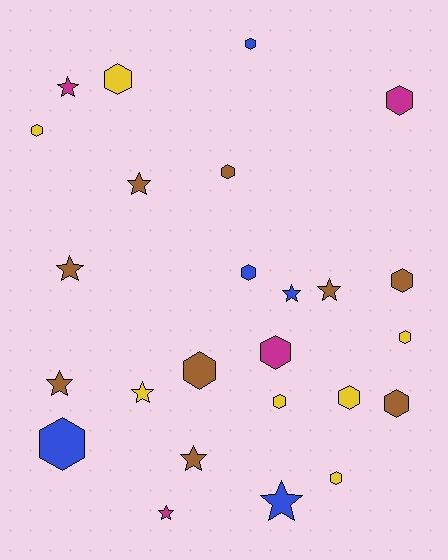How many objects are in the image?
There are 25 objects.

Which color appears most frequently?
Brown, with 9 objects.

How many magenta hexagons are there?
There are 2 magenta hexagons.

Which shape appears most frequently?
Hexagon, with 15 objects.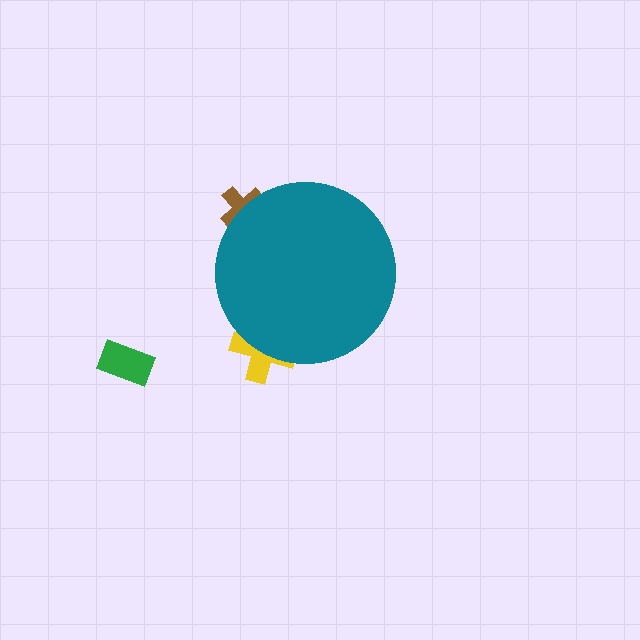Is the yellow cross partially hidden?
Yes, the yellow cross is partially hidden behind the teal circle.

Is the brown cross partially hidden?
Yes, the brown cross is partially hidden behind the teal circle.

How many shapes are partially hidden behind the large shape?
2 shapes are partially hidden.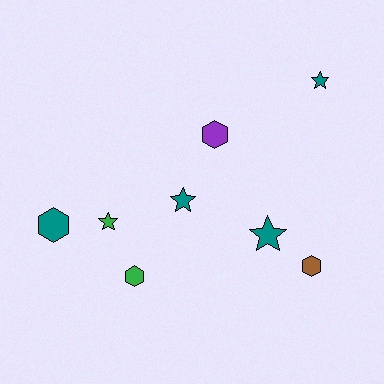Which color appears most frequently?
Teal, with 4 objects.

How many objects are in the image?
There are 8 objects.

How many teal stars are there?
There are 3 teal stars.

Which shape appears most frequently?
Hexagon, with 4 objects.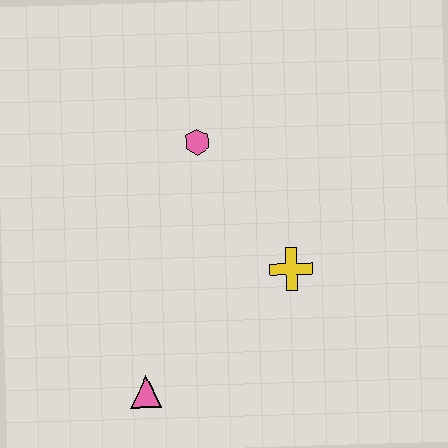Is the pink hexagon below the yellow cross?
No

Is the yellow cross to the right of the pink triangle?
Yes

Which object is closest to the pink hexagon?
The yellow cross is closest to the pink hexagon.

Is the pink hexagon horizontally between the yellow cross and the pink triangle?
Yes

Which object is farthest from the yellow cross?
The pink triangle is farthest from the yellow cross.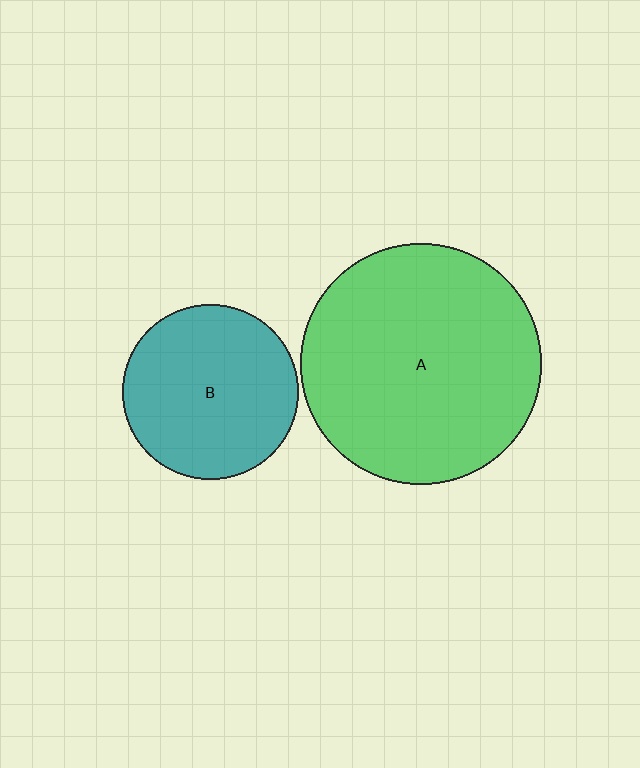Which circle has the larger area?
Circle A (green).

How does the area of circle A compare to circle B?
Approximately 1.9 times.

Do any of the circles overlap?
No, none of the circles overlap.